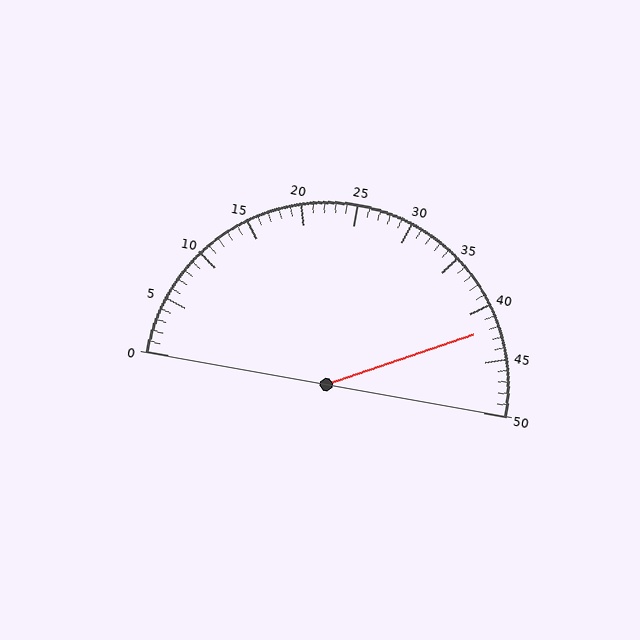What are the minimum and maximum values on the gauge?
The gauge ranges from 0 to 50.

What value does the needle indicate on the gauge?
The needle indicates approximately 42.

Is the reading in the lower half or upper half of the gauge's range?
The reading is in the upper half of the range (0 to 50).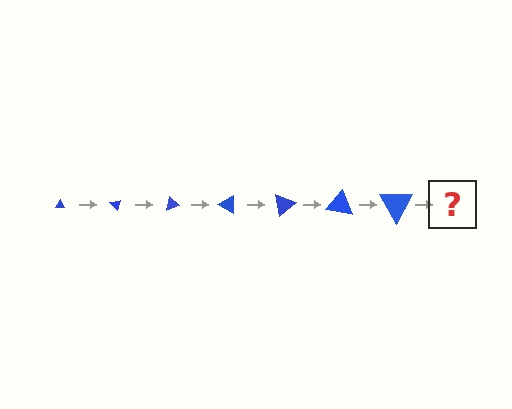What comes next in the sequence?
The next element should be a triangle, larger than the previous one and rotated 350 degrees from the start.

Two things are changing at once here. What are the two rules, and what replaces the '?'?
The two rules are that the triangle grows larger each step and it rotates 50 degrees each step. The '?' should be a triangle, larger than the previous one and rotated 350 degrees from the start.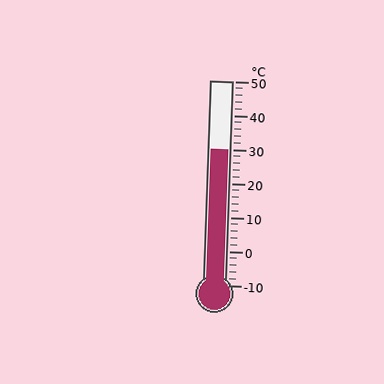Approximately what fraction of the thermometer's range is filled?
The thermometer is filled to approximately 65% of its range.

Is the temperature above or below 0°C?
The temperature is above 0°C.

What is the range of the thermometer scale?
The thermometer scale ranges from -10°C to 50°C.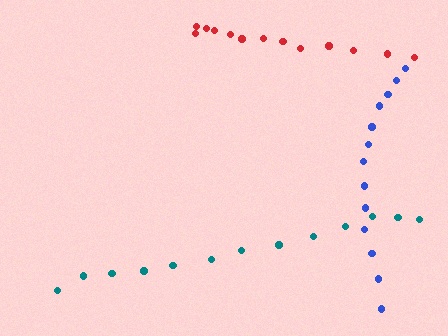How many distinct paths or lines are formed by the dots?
There are 3 distinct paths.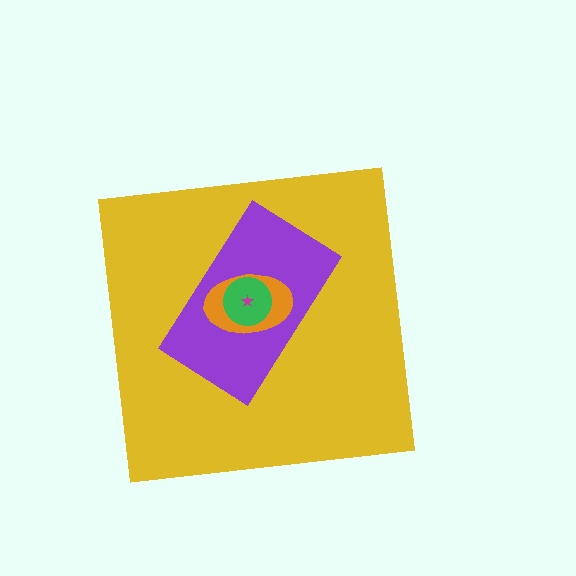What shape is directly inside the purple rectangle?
The orange ellipse.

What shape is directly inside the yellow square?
The purple rectangle.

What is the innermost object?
The magenta star.